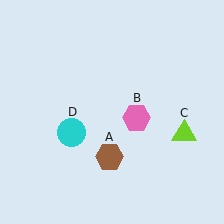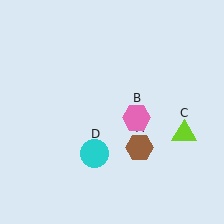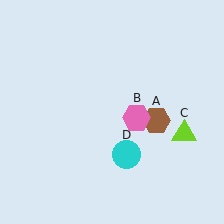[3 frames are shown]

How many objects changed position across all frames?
2 objects changed position: brown hexagon (object A), cyan circle (object D).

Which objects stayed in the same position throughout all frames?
Pink hexagon (object B) and lime triangle (object C) remained stationary.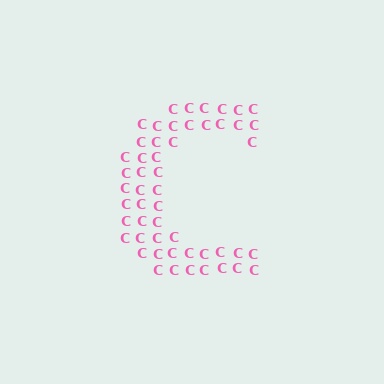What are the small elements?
The small elements are letter C's.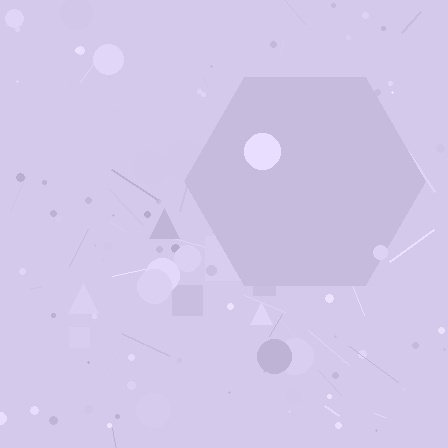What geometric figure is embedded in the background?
A hexagon is embedded in the background.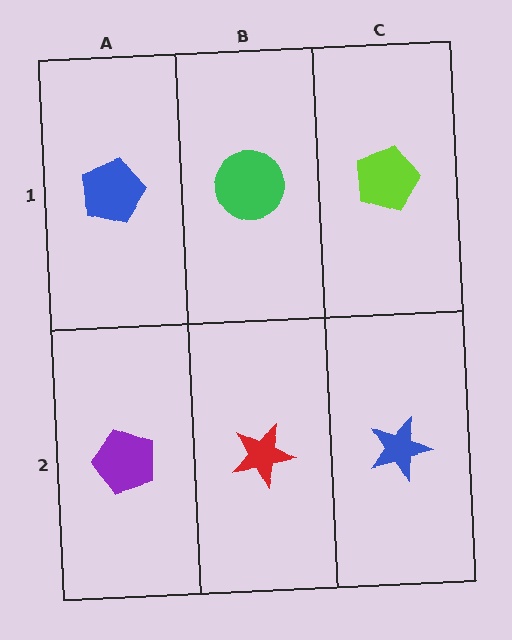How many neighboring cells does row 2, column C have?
2.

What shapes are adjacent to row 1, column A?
A purple pentagon (row 2, column A), a green circle (row 1, column B).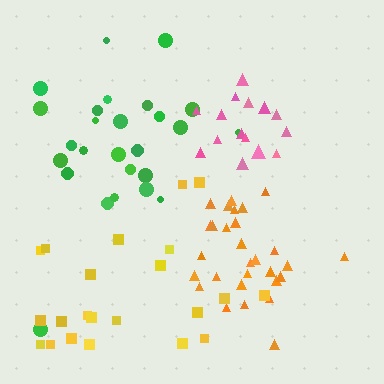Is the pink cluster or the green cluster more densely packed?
Pink.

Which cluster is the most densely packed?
Orange.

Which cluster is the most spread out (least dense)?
Yellow.